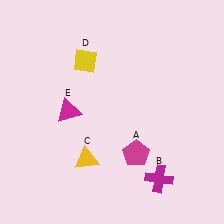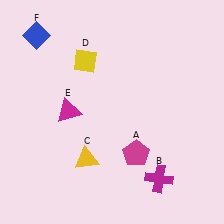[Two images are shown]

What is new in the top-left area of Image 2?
A blue diamond (F) was added in the top-left area of Image 2.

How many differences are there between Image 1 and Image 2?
There is 1 difference between the two images.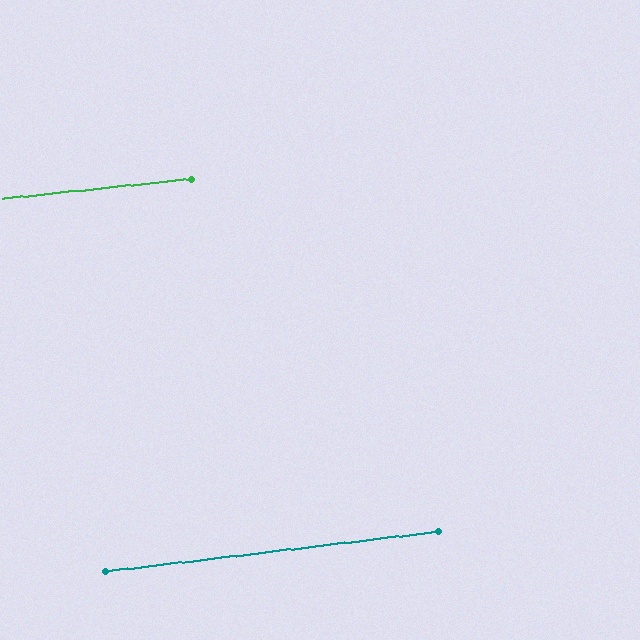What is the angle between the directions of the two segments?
Approximately 1 degree.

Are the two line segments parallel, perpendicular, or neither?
Parallel — their directions differ by only 1.0°.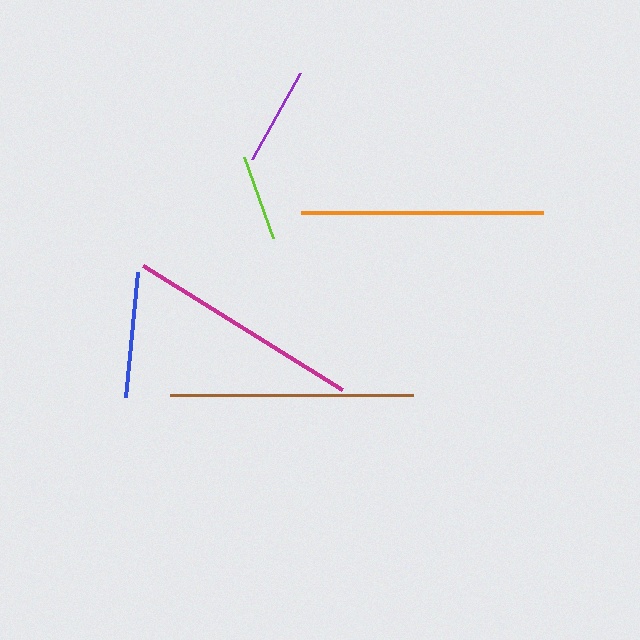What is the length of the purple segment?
The purple segment is approximately 99 pixels long.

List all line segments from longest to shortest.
From longest to shortest: brown, orange, magenta, blue, purple, lime.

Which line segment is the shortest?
The lime line is the shortest at approximately 86 pixels.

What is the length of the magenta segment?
The magenta segment is approximately 234 pixels long.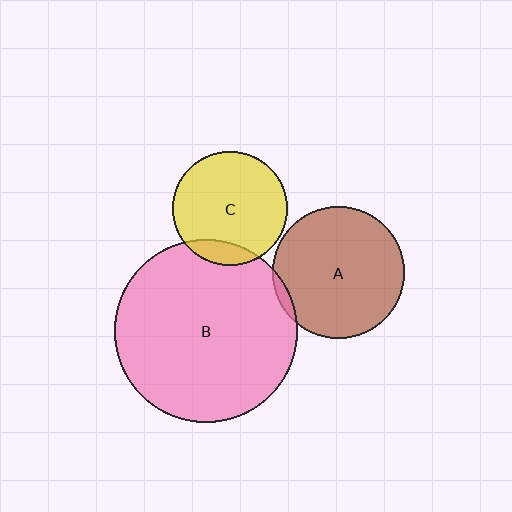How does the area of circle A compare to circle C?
Approximately 1.3 times.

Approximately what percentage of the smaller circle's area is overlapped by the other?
Approximately 15%.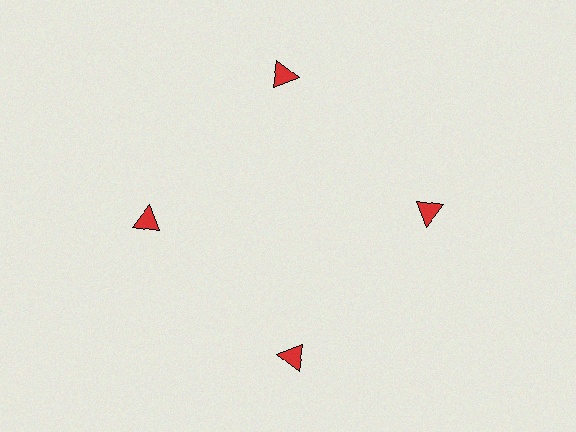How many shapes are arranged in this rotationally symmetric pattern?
There are 4 shapes, arranged in 4 groups of 1.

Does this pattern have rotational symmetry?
Yes, this pattern has 4-fold rotational symmetry. It looks the same after rotating 90 degrees around the center.